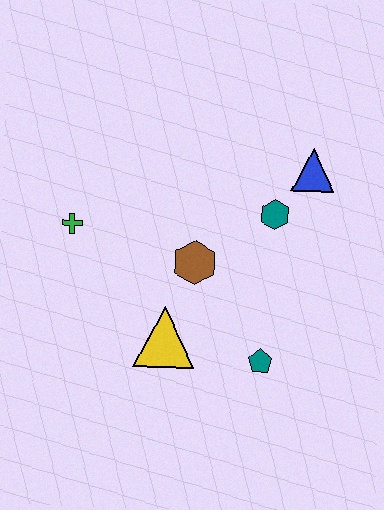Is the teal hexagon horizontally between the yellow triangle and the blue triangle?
Yes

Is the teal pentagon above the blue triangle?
No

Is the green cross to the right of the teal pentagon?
No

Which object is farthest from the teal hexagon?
The green cross is farthest from the teal hexagon.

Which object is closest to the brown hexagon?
The yellow triangle is closest to the brown hexagon.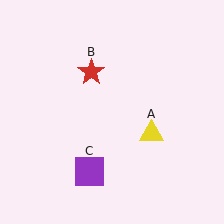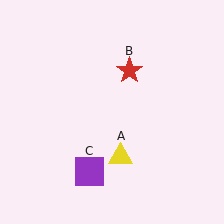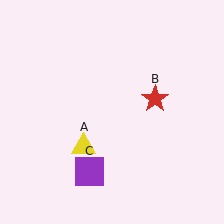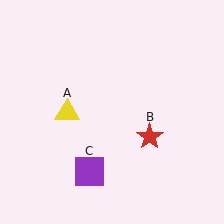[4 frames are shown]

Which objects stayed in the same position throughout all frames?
Purple square (object C) remained stationary.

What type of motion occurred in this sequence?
The yellow triangle (object A), red star (object B) rotated clockwise around the center of the scene.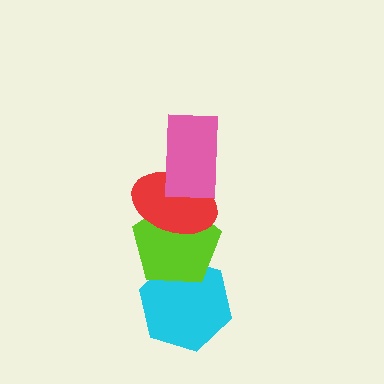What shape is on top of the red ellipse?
The pink rectangle is on top of the red ellipse.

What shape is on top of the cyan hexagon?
The lime pentagon is on top of the cyan hexagon.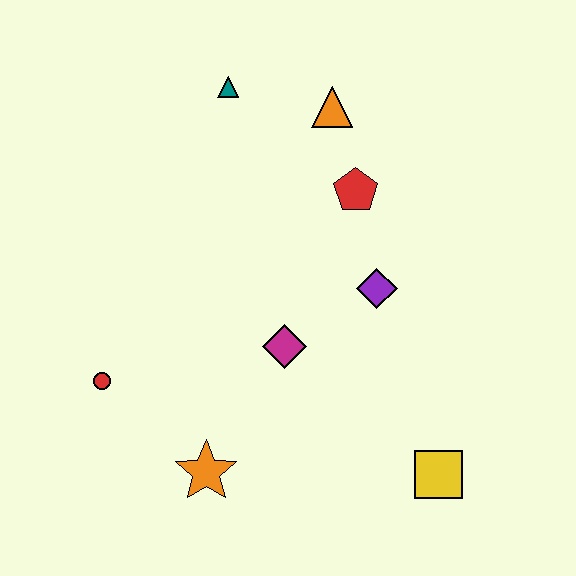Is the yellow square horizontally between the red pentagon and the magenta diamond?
No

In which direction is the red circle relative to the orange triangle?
The red circle is below the orange triangle.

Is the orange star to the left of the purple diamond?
Yes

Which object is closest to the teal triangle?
The orange triangle is closest to the teal triangle.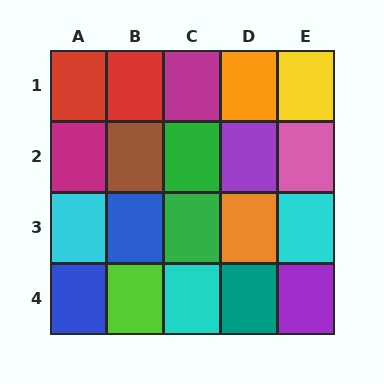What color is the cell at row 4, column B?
Lime.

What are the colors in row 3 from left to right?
Cyan, blue, green, orange, cyan.